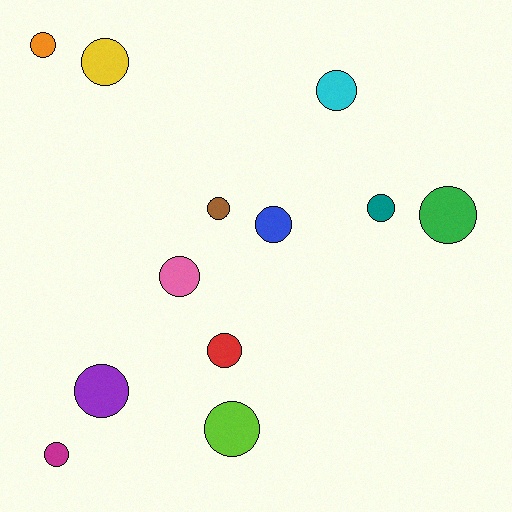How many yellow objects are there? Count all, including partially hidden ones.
There is 1 yellow object.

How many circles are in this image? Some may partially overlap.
There are 12 circles.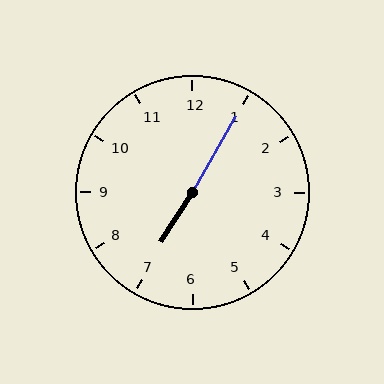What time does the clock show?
7:05.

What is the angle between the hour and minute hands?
Approximately 178 degrees.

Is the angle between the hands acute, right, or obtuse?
It is obtuse.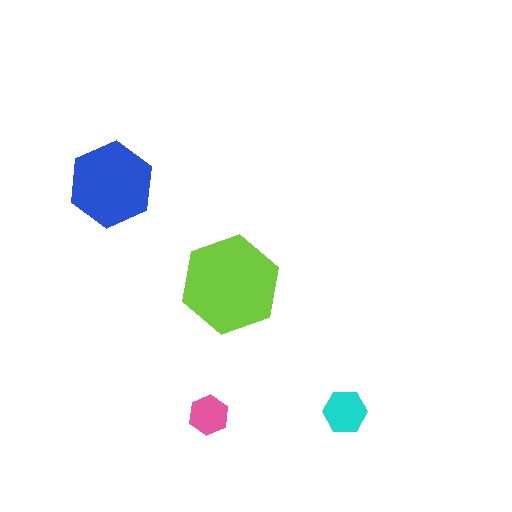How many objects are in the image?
There are 4 objects in the image.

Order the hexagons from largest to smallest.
the lime one, the blue one, the cyan one, the pink one.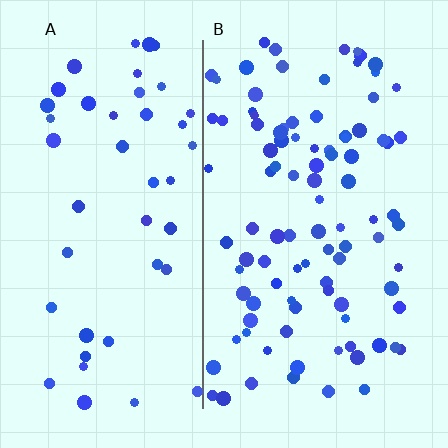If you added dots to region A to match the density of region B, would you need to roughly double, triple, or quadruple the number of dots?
Approximately double.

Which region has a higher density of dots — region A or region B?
B (the right).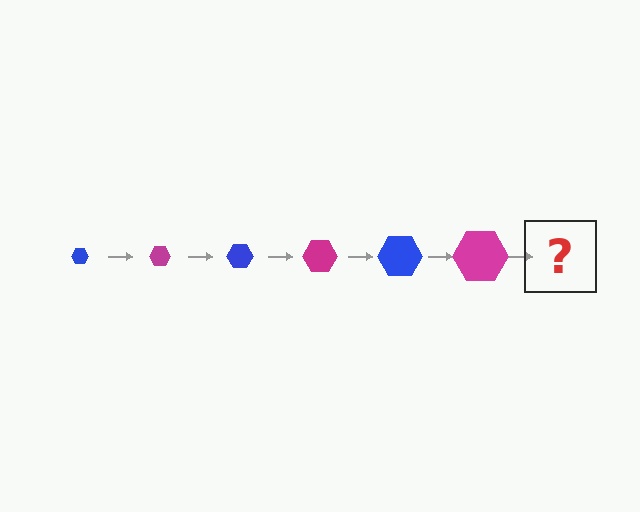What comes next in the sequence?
The next element should be a blue hexagon, larger than the previous one.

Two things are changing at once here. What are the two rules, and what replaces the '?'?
The two rules are that the hexagon grows larger each step and the color cycles through blue and magenta. The '?' should be a blue hexagon, larger than the previous one.